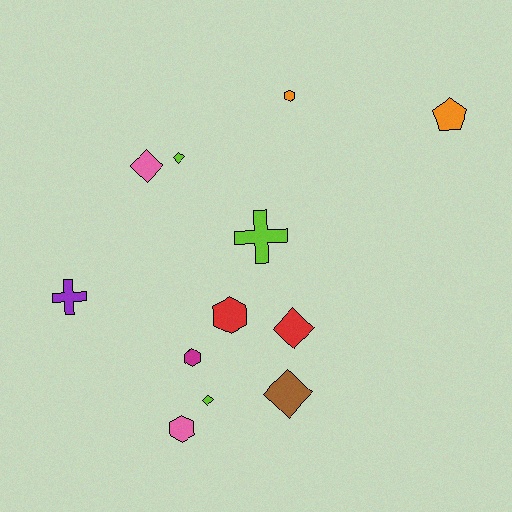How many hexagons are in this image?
There are 4 hexagons.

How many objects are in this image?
There are 12 objects.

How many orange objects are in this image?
There are 2 orange objects.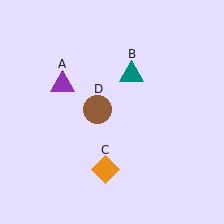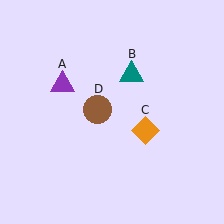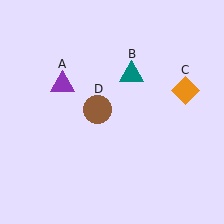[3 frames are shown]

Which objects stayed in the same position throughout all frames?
Purple triangle (object A) and teal triangle (object B) and brown circle (object D) remained stationary.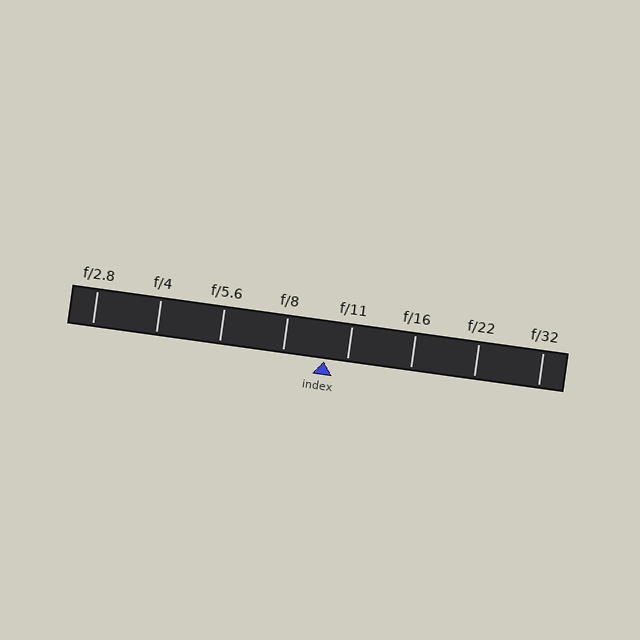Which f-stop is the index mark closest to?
The index mark is closest to f/11.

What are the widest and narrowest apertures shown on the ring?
The widest aperture shown is f/2.8 and the narrowest is f/32.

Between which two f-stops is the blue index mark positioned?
The index mark is between f/8 and f/11.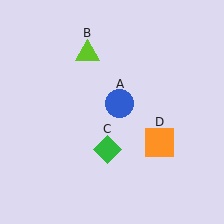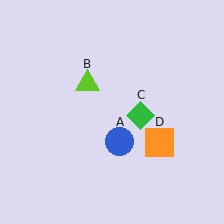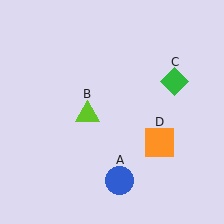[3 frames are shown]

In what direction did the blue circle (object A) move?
The blue circle (object A) moved down.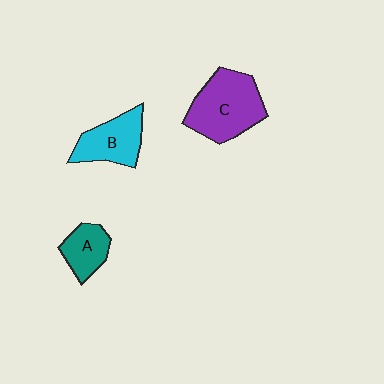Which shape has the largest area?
Shape C (purple).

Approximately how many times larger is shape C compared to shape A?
Approximately 2.0 times.